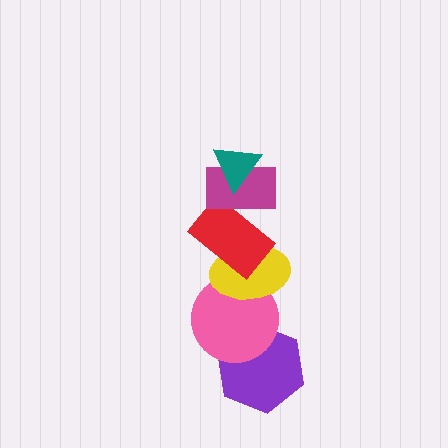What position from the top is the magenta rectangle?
The magenta rectangle is 2nd from the top.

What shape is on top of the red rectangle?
The magenta rectangle is on top of the red rectangle.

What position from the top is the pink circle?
The pink circle is 5th from the top.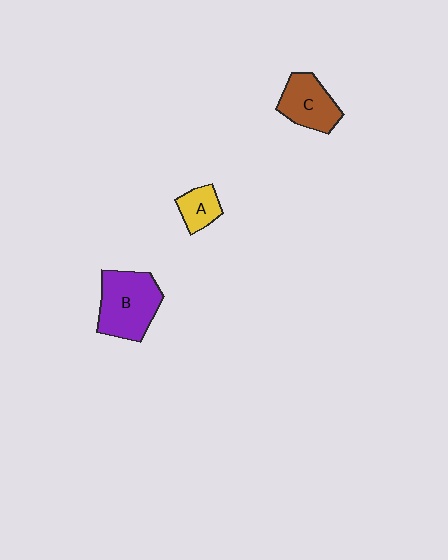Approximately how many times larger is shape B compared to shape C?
Approximately 1.4 times.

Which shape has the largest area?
Shape B (purple).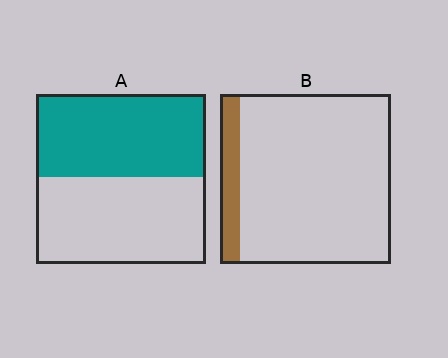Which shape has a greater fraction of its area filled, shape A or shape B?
Shape A.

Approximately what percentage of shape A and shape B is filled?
A is approximately 50% and B is approximately 10%.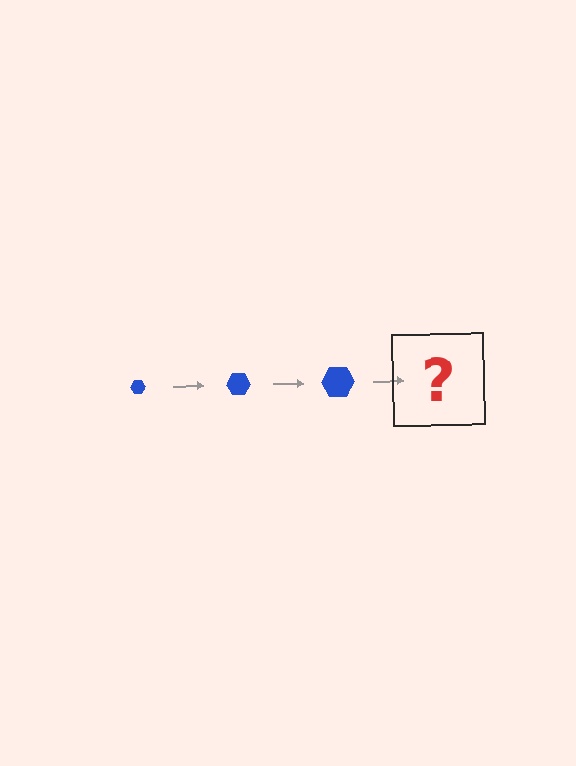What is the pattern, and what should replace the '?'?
The pattern is that the hexagon gets progressively larger each step. The '?' should be a blue hexagon, larger than the previous one.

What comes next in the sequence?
The next element should be a blue hexagon, larger than the previous one.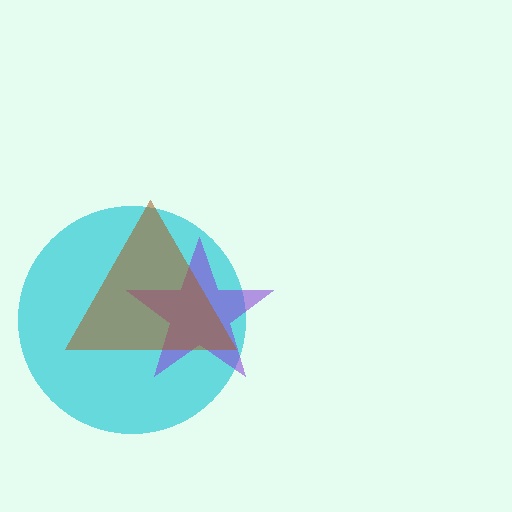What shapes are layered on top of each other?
The layered shapes are: a cyan circle, a purple star, a brown triangle.